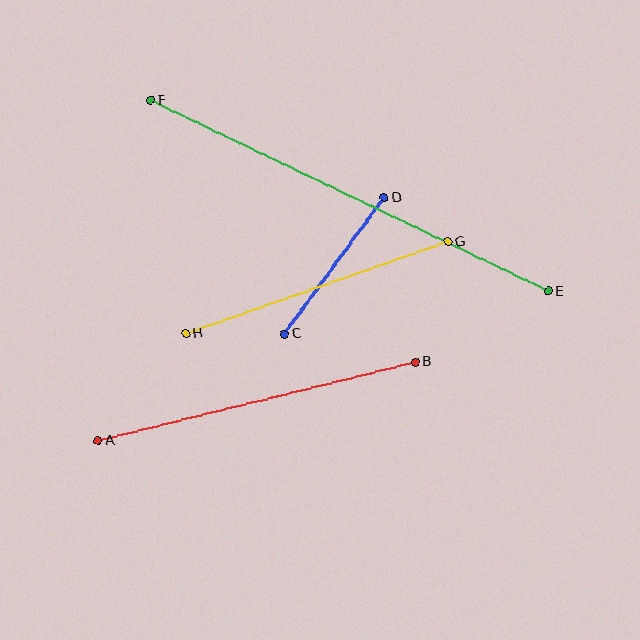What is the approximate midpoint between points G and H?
The midpoint is at approximately (317, 288) pixels.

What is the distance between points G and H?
The distance is approximately 278 pixels.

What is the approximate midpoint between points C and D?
The midpoint is at approximately (334, 266) pixels.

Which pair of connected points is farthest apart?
Points E and F are farthest apart.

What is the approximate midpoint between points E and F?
The midpoint is at approximately (349, 196) pixels.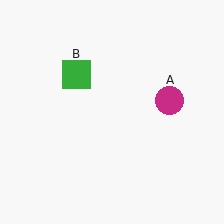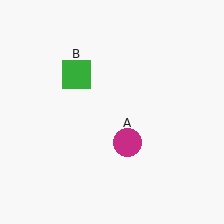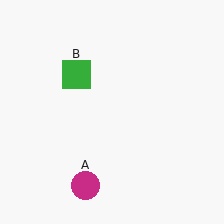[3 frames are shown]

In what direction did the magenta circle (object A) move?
The magenta circle (object A) moved down and to the left.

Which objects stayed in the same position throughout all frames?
Green square (object B) remained stationary.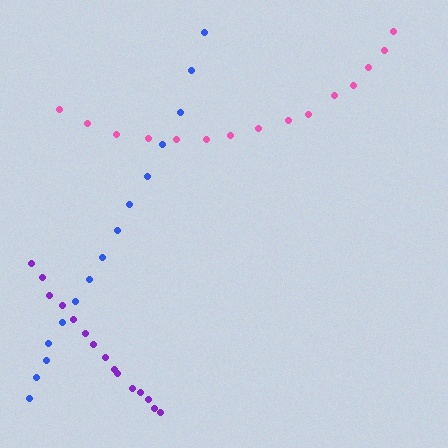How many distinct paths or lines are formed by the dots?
There are 3 distinct paths.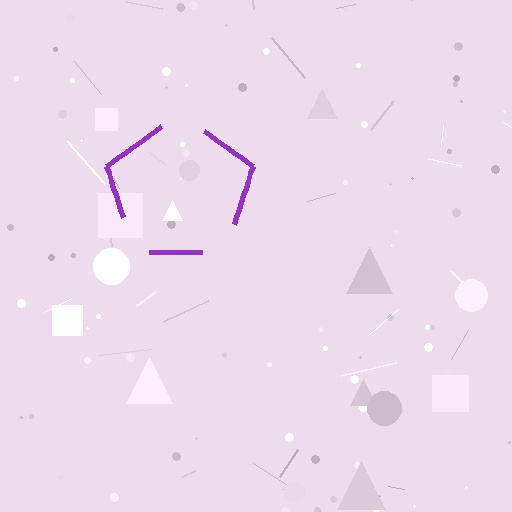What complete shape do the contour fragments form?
The contour fragments form a pentagon.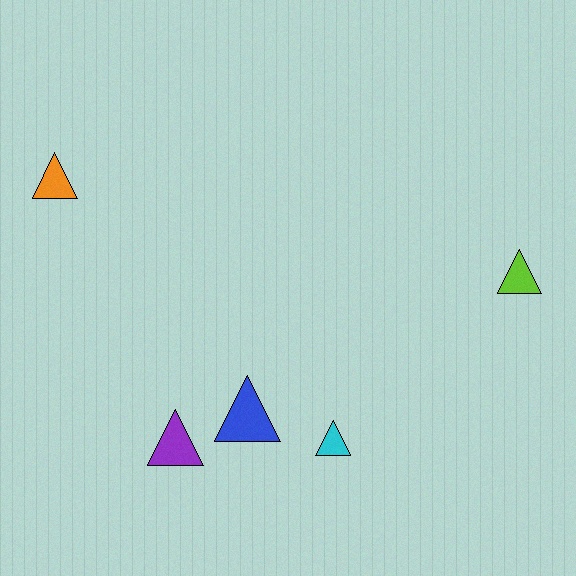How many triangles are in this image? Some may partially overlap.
There are 5 triangles.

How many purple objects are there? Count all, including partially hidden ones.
There is 1 purple object.